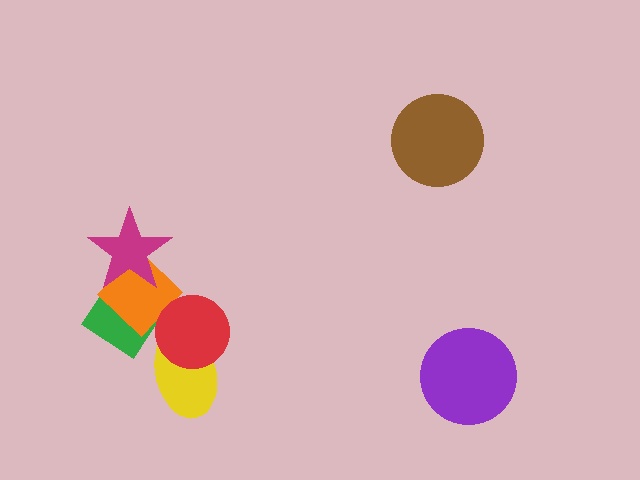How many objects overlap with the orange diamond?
3 objects overlap with the orange diamond.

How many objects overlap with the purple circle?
0 objects overlap with the purple circle.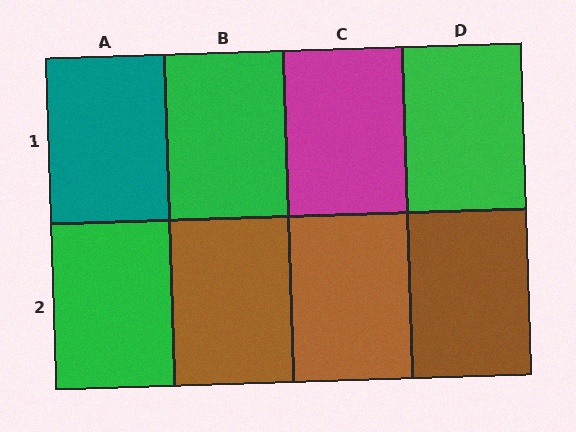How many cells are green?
3 cells are green.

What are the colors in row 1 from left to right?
Teal, green, magenta, green.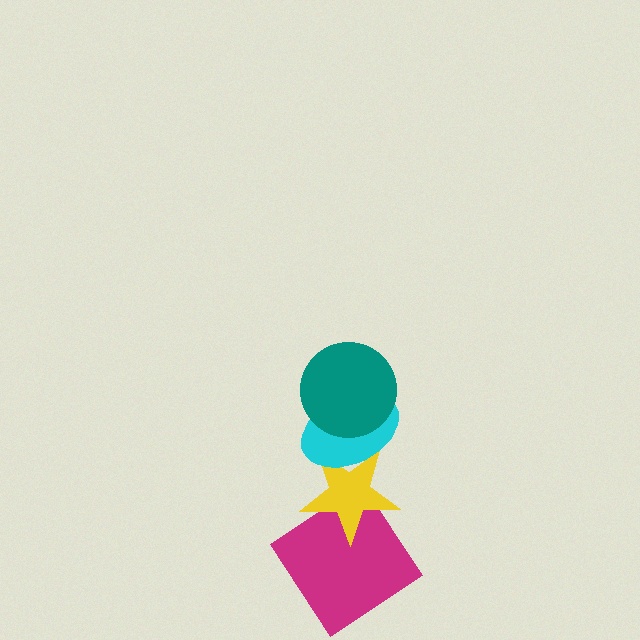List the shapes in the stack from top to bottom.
From top to bottom: the teal circle, the cyan ellipse, the yellow star, the magenta diamond.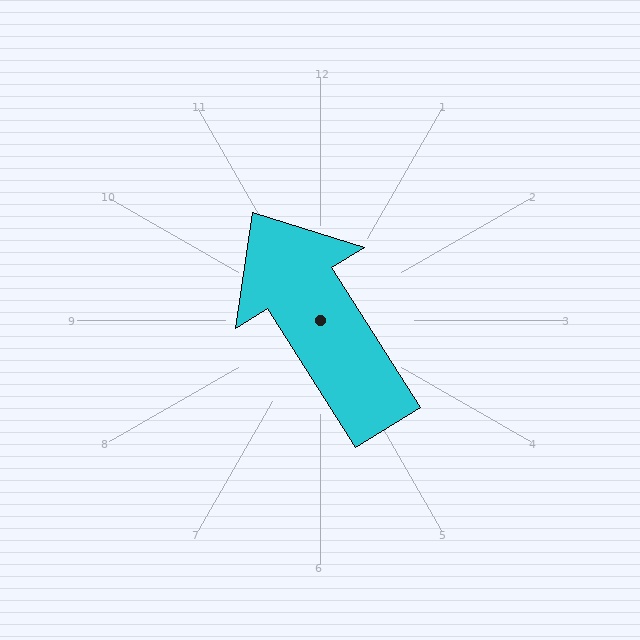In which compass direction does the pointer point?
Northwest.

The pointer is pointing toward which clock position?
Roughly 11 o'clock.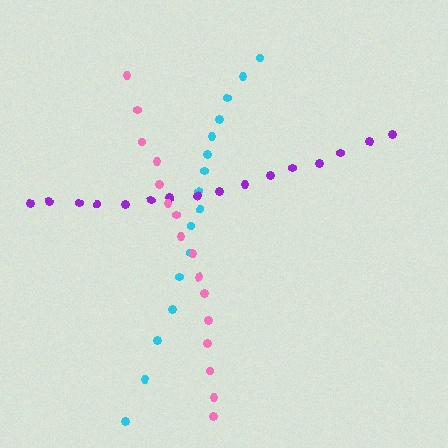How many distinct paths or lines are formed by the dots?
There are 3 distinct paths.